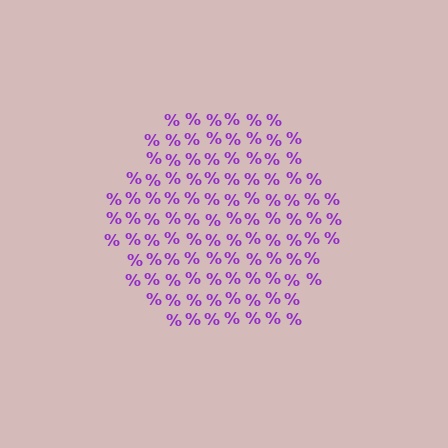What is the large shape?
The large shape is a hexagon.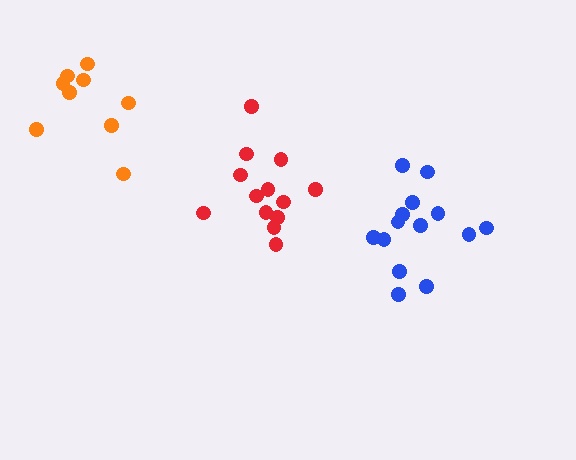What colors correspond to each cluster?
The clusters are colored: red, orange, blue.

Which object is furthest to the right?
The blue cluster is rightmost.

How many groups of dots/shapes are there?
There are 3 groups.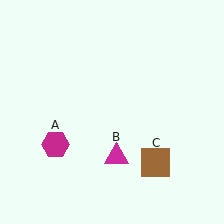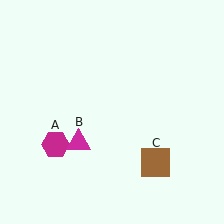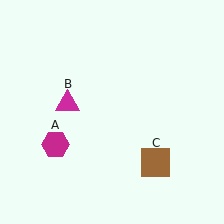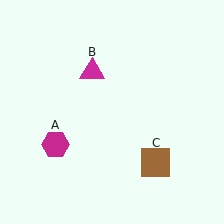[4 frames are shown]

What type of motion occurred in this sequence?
The magenta triangle (object B) rotated clockwise around the center of the scene.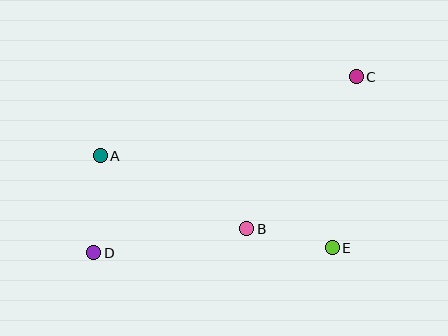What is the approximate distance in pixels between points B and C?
The distance between B and C is approximately 188 pixels.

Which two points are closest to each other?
Points B and E are closest to each other.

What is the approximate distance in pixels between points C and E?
The distance between C and E is approximately 173 pixels.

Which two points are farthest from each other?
Points C and D are farthest from each other.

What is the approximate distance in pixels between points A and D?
The distance between A and D is approximately 97 pixels.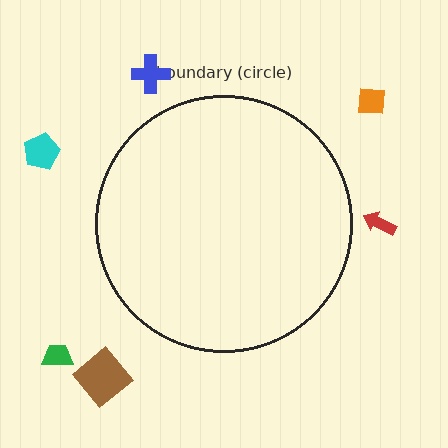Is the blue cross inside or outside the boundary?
Outside.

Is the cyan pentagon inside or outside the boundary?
Outside.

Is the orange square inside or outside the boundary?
Outside.